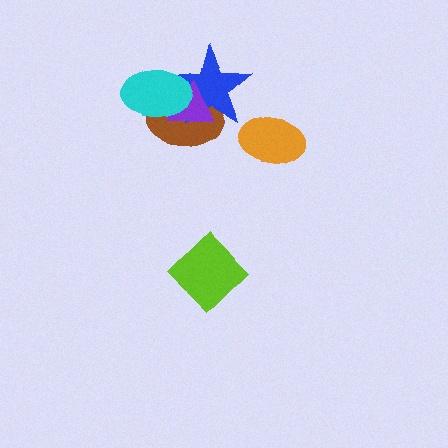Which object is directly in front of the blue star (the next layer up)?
The purple triangle is directly in front of the blue star.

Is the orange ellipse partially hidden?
No, no other shape covers it.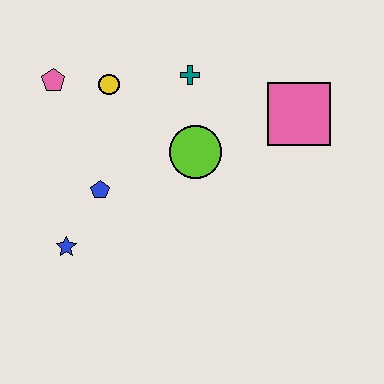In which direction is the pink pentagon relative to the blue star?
The pink pentagon is above the blue star.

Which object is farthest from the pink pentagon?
The pink square is farthest from the pink pentagon.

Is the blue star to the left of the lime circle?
Yes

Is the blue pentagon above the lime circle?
No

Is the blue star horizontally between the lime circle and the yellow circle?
No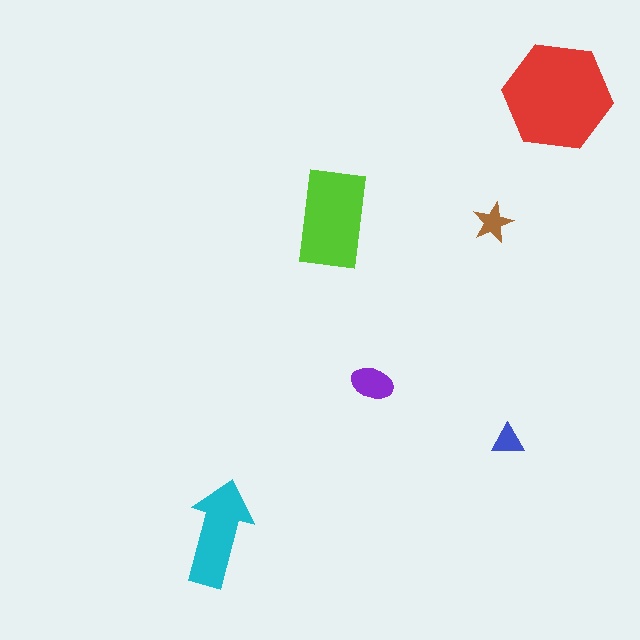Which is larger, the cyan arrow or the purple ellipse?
The cyan arrow.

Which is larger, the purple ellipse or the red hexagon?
The red hexagon.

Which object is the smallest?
The blue triangle.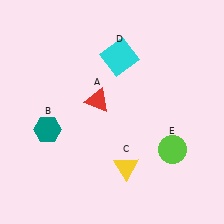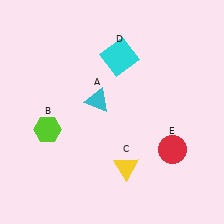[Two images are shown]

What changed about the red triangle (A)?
In Image 1, A is red. In Image 2, it changed to cyan.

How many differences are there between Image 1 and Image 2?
There are 3 differences between the two images.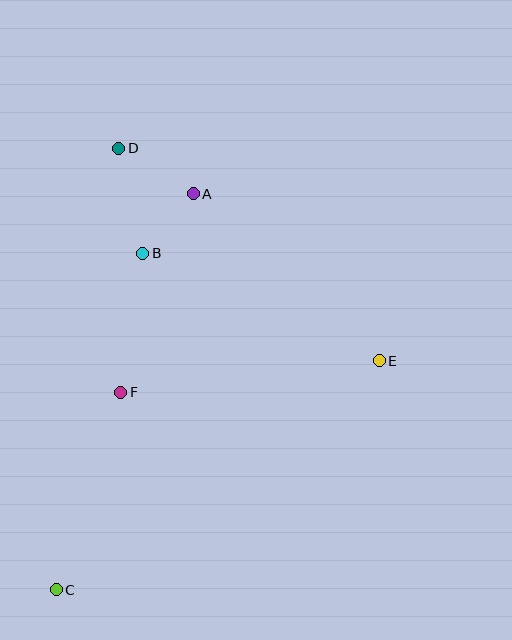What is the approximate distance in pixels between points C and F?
The distance between C and F is approximately 208 pixels.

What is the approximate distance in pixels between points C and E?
The distance between C and E is approximately 396 pixels.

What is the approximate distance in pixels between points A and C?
The distance between A and C is approximately 419 pixels.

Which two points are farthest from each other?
Points C and D are farthest from each other.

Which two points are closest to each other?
Points A and B are closest to each other.